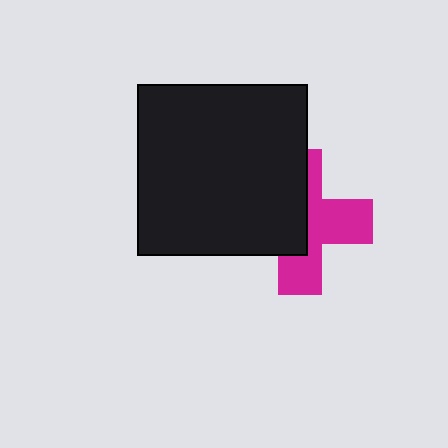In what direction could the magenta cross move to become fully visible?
The magenta cross could move right. That would shift it out from behind the black square entirely.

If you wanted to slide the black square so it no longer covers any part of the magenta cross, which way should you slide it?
Slide it left — that is the most direct way to separate the two shapes.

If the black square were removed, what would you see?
You would see the complete magenta cross.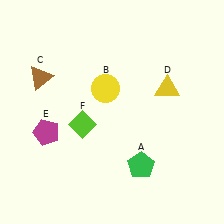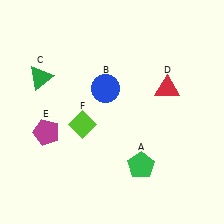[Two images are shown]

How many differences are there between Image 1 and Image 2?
There are 3 differences between the two images.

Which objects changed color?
B changed from yellow to blue. C changed from brown to green. D changed from yellow to red.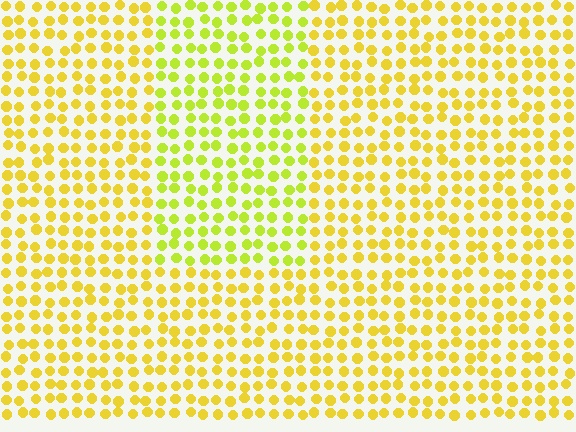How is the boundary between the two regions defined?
The boundary is defined purely by a slight shift in hue (about 24 degrees). Spacing, size, and orientation are identical on both sides.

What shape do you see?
I see a rectangle.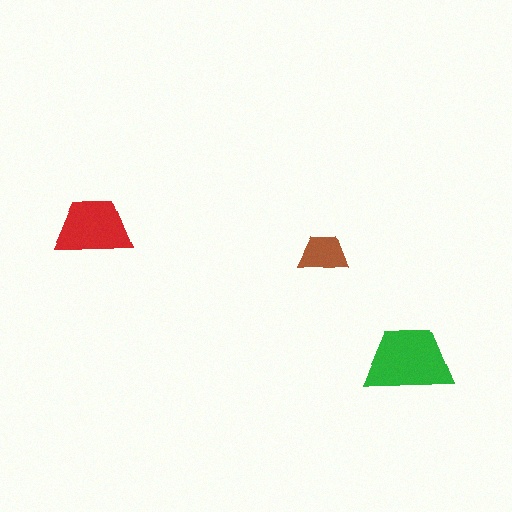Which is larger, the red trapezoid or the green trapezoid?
The green one.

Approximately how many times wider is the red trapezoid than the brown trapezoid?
About 1.5 times wider.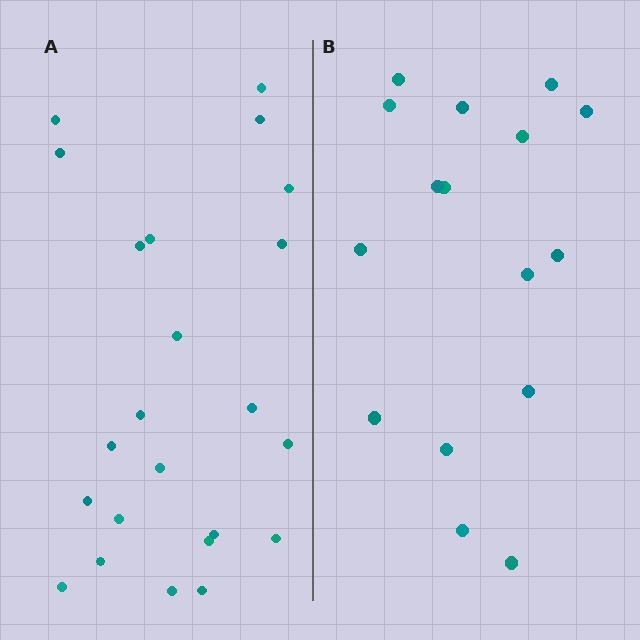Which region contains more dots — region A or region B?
Region A (the left region) has more dots.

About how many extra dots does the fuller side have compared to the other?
Region A has roughly 8 or so more dots than region B.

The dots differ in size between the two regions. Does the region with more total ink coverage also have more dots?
No. Region B has more total ink coverage because its dots are larger, but region A actually contains more individual dots. Total area can be misleading — the number of items is what matters here.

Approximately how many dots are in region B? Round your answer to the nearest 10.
About 20 dots. (The exact count is 16, which rounds to 20.)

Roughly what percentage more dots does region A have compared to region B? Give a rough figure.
About 45% more.